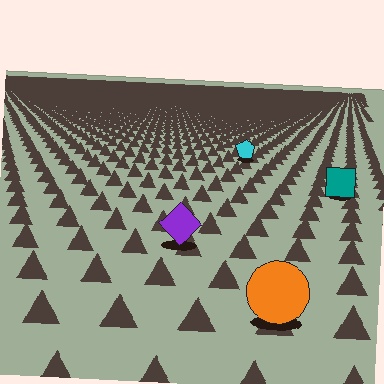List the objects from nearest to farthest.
From nearest to farthest: the orange circle, the purple diamond, the teal square, the cyan pentagon.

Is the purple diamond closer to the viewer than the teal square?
Yes. The purple diamond is closer — you can tell from the texture gradient: the ground texture is coarser near it.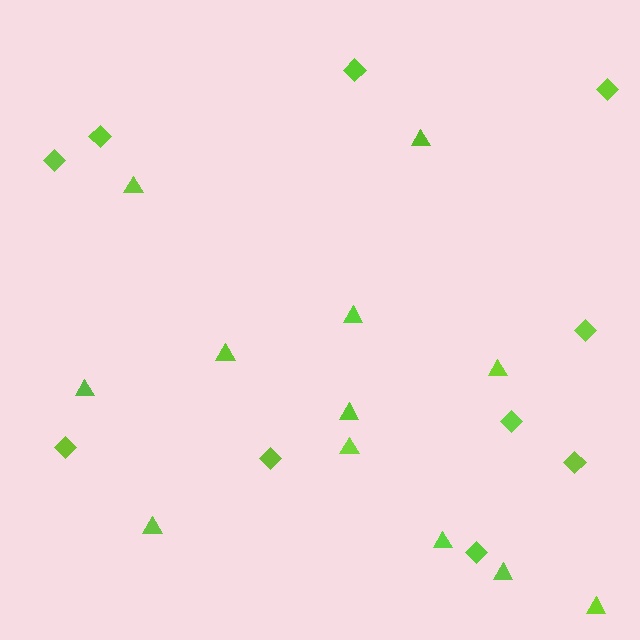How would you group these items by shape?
There are 2 groups: one group of diamonds (10) and one group of triangles (12).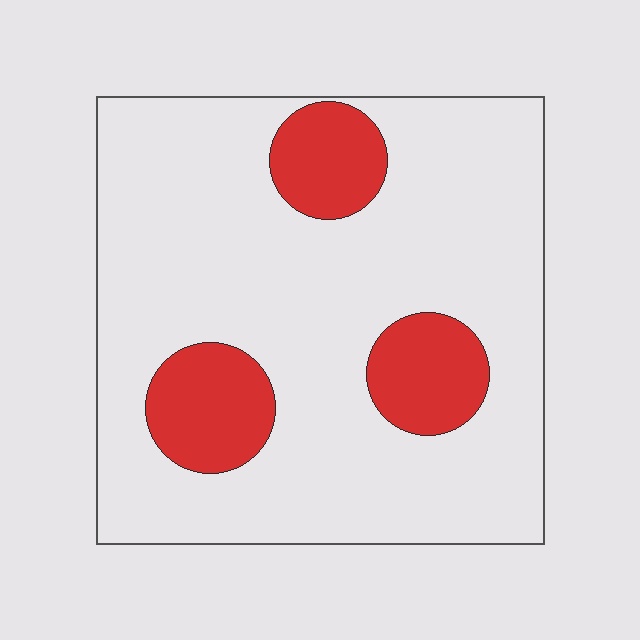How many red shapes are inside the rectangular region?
3.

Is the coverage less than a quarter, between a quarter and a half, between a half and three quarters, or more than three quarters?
Less than a quarter.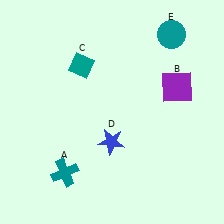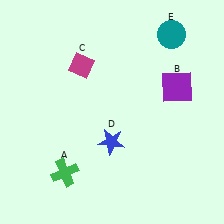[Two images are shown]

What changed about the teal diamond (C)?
In Image 1, C is teal. In Image 2, it changed to magenta.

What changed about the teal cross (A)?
In Image 1, A is teal. In Image 2, it changed to green.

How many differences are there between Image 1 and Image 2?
There are 2 differences between the two images.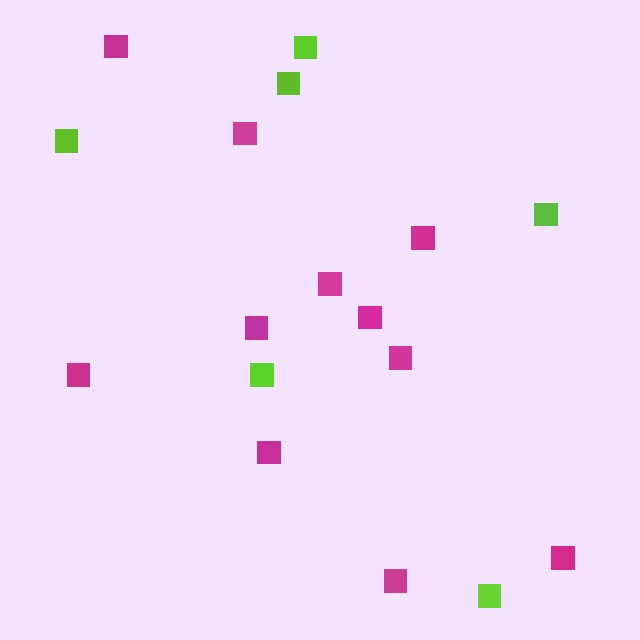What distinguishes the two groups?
There are 2 groups: one group of magenta squares (11) and one group of lime squares (6).